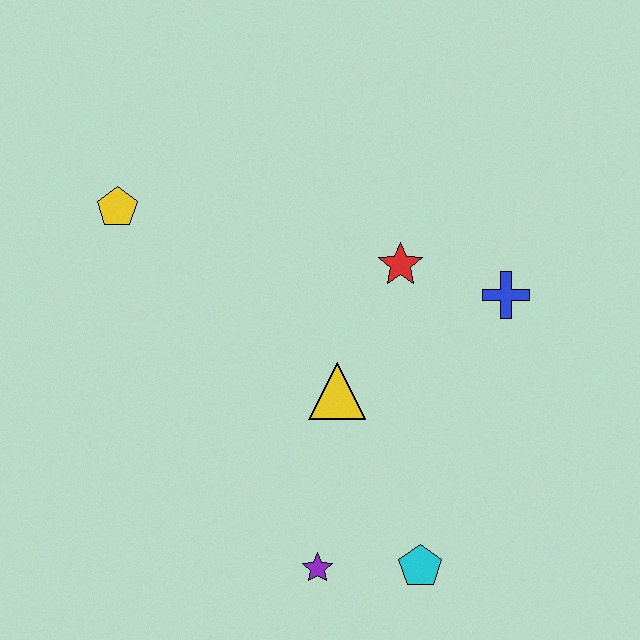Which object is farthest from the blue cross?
The yellow pentagon is farthest from the blue cross.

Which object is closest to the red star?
The blue cross is closest to the red star.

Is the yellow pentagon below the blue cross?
No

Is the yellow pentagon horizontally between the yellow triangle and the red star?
No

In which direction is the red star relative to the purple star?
The red star is above the purple star.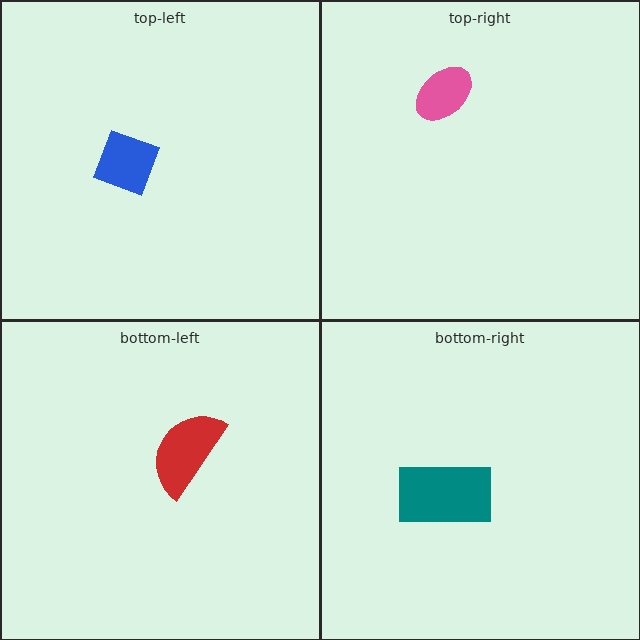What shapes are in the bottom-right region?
The teal rectangle.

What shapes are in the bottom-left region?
The red semicircle.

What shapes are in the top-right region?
The pink ellipse.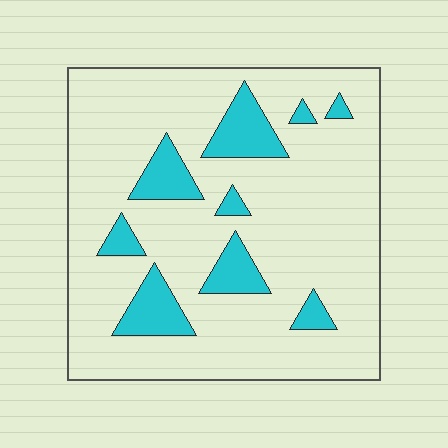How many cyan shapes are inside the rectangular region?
9.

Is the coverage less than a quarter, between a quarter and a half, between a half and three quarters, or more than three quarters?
Less than a quarter.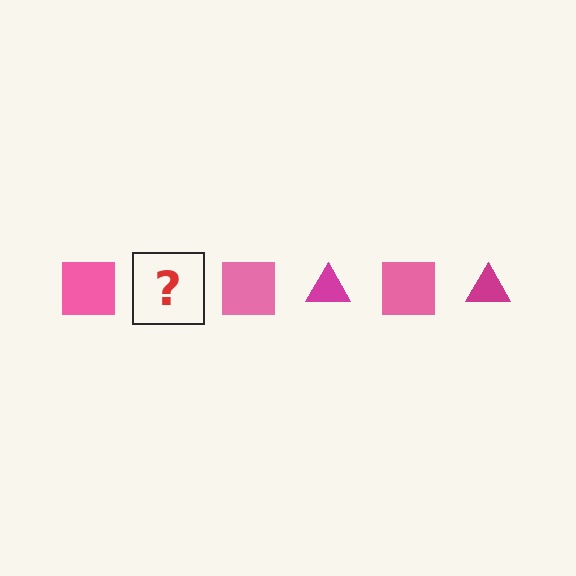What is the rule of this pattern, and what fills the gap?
The rule is that the pattern alternates between pink square and magenta triangle. The gap should be filled with a magenta triangle.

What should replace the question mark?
The question mark should be replaced with a magenta triangle.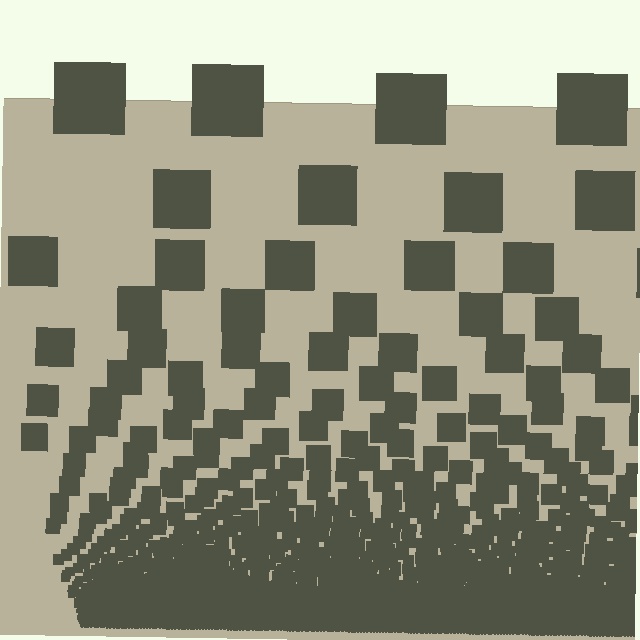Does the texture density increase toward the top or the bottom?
Density increases toward the bottom.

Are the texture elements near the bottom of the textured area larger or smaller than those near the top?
Smaller. The gradient is inverted — elements near the bottom are smaller and denser.